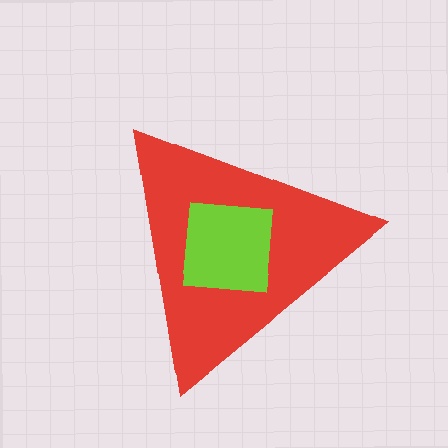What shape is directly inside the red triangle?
The lime square.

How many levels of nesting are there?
2.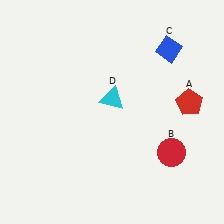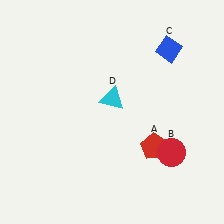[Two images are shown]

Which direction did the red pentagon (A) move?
The red pentagon (A) moved down.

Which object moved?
The red pentagon (A) moved down.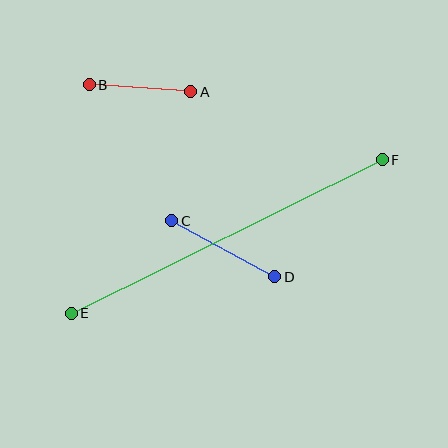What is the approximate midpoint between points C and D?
The midpoint is at approximately (223, 249) pixels.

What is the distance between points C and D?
The distance is approximately 117 pixels.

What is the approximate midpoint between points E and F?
The midpoint is at approximately (227, 236) pixels.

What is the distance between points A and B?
The distance is approximately 102 pixels.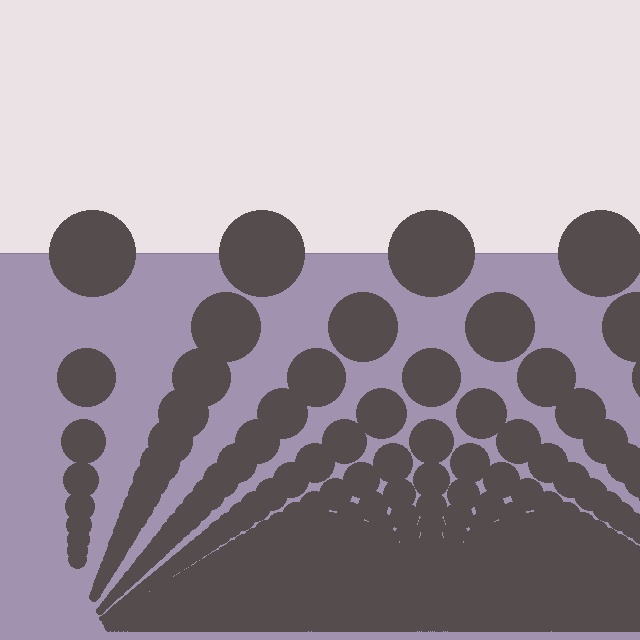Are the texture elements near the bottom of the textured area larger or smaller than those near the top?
Smaller. The gradient is inverted — elements near the bottom are smaller and denser.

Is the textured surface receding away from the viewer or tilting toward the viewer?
The surface appears to tilt toward the viewer. Texture elements get larger and sparser toward the top.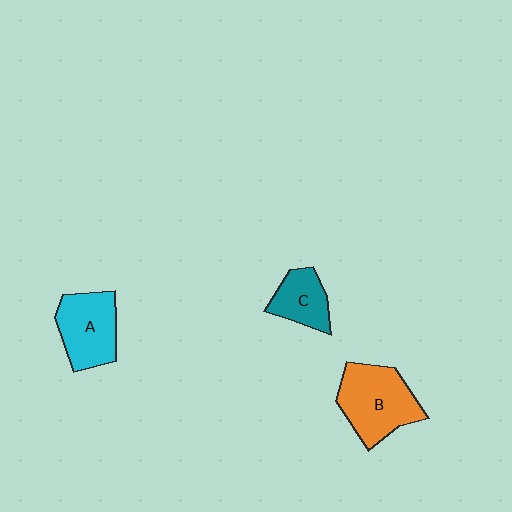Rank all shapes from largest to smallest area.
From largest to smallest: B (orange), A (cyan), C (teal).